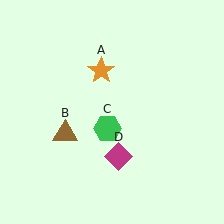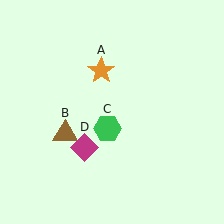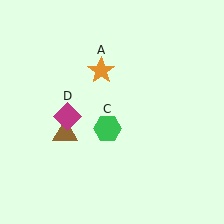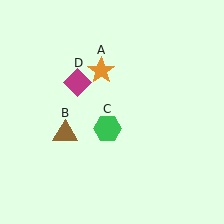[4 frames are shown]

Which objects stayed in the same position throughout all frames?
Orange star (object A) and brown triangle (object B) and green hexagon (object C) remained stationary.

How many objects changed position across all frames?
1 object changed position: magenta diamond (object D).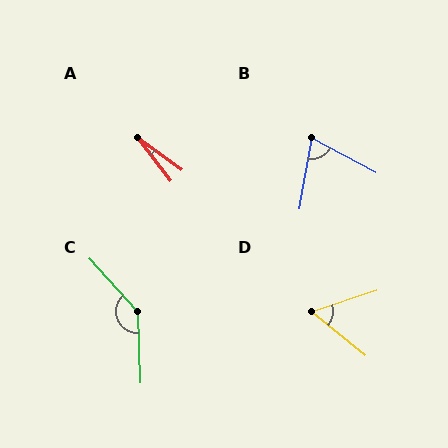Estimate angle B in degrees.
Approximately 72 degrees.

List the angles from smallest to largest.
A (16°), D (58°), B (72°), C (140°).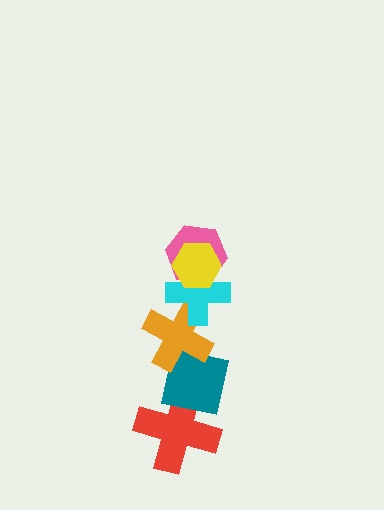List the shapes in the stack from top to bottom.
From top to bottom: the yellow hexagon, the pink hexagon, the cyan cross, the orange cross, the teal square, the red cross.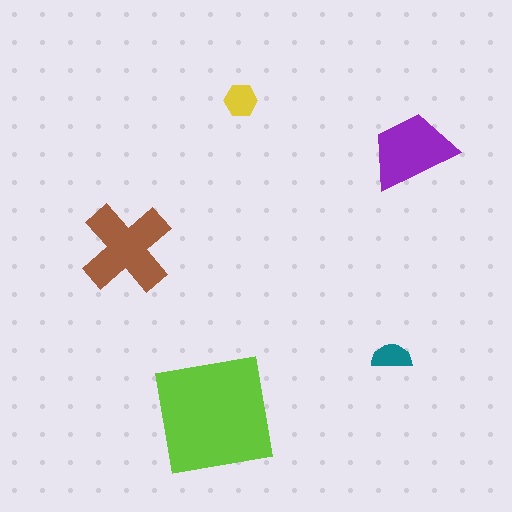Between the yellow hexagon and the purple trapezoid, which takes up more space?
The purple trapezoid.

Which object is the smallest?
The teal semicircle.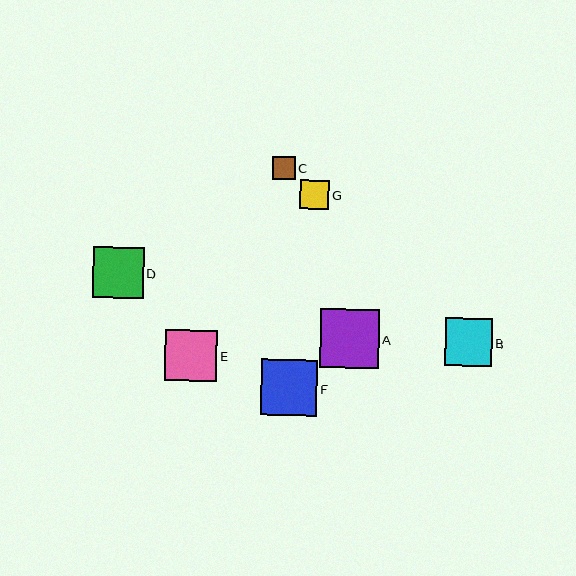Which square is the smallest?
Square C is the smallest with a size of approximately 22 pixels.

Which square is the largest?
Square A is the largest with a size of approximately 59 pixels.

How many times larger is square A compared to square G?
Square A is approximately 2.0 times the size of square G.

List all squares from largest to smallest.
From largest to smallest: A, F, E, D, B, G, C.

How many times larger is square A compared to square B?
Square A is approximately 1.3 times the size of square B.